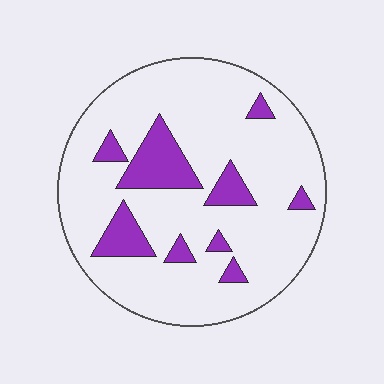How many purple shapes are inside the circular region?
9.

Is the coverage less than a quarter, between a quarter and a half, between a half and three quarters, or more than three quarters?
Less than a quarter.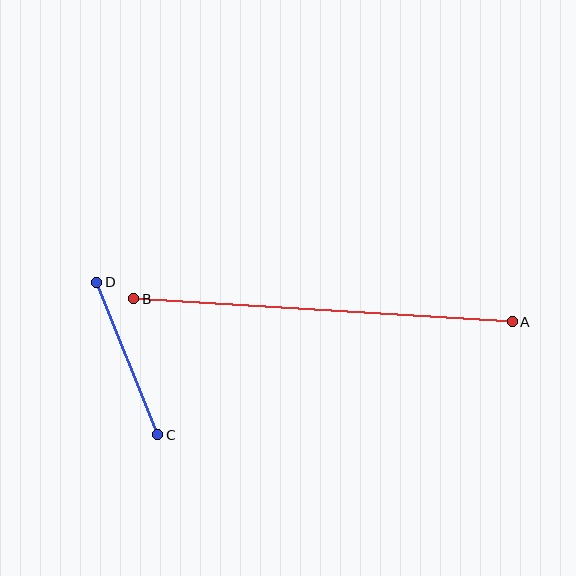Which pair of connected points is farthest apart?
Points A and B are farthest apart.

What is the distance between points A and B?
The distance is approximately 379 pixels.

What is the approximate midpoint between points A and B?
The midpoint is at approximately (323, 310) pixels.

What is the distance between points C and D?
The distance is approximately 165 pixels.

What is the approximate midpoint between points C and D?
The midpoint is at approximately (127, 358) pixels.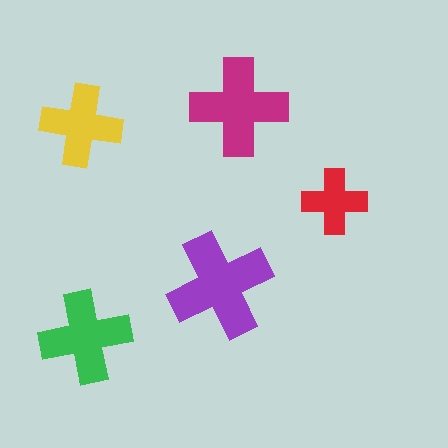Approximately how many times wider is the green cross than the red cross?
About 1.5 times wider.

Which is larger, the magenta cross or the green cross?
The magenta one.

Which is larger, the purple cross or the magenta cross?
The purple one.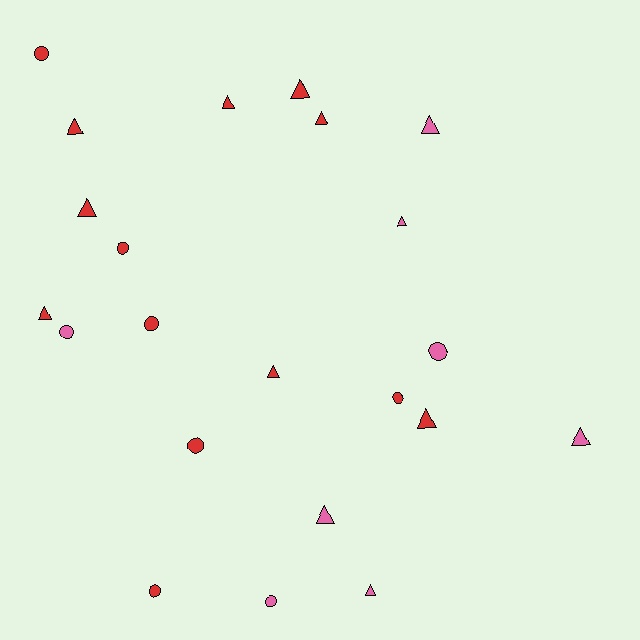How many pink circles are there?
There are 3 pink circles.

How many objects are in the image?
There are 22 objects.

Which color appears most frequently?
Red, with 14 objects.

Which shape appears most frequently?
Triangle, with 13 objects.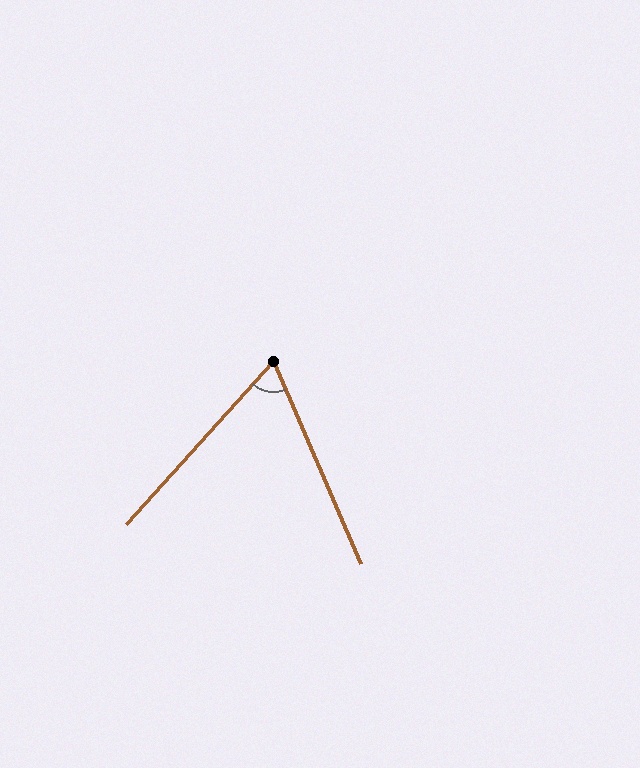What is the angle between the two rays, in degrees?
Approximately 65 degrees.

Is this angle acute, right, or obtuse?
It is acute.